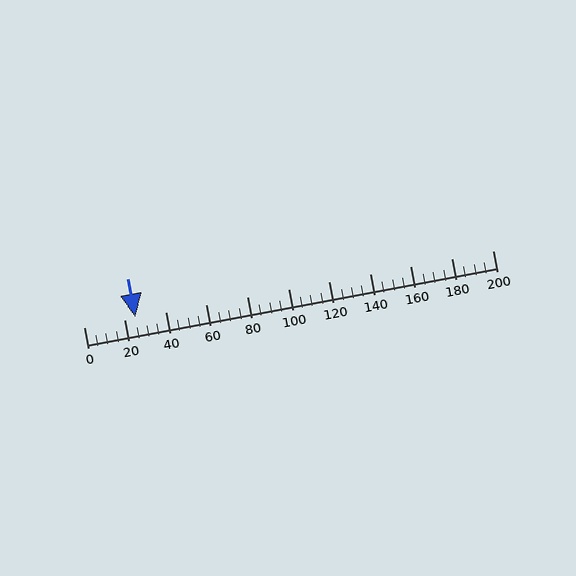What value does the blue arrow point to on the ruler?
The blue arrow points to approximately 25.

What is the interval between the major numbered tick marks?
The major tick marks are spaced 20 units apart.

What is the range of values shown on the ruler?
The ruler shows values from 0 to 200.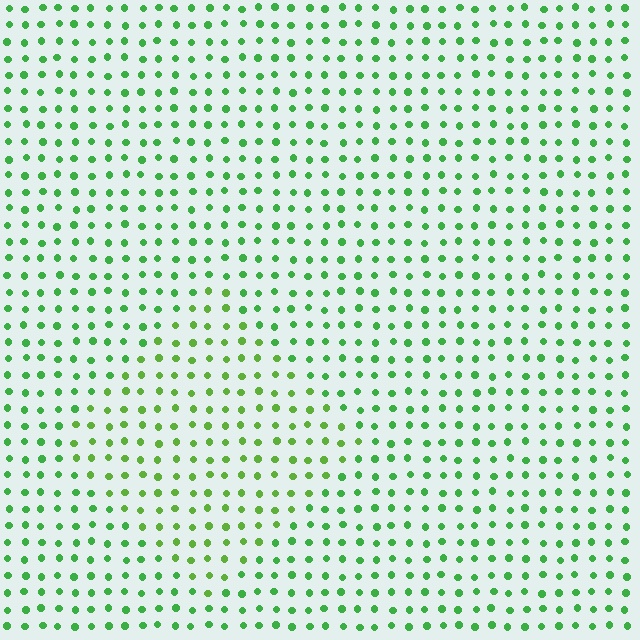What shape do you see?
I see a diamond.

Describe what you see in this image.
The image is filled with small green elements in a uniform arrangement. A diamond-shaped region is visible where the elements are tinted to a slightly different hue, forming a subtle color boundary.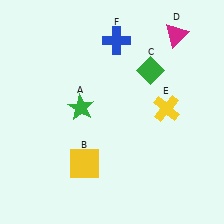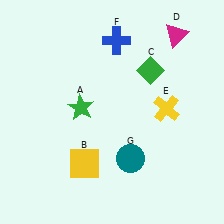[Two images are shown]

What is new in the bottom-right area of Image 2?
A teal circle (G) was added in the bottom-right area of Image 2.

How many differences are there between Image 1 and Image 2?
There is 1 difference between the two images.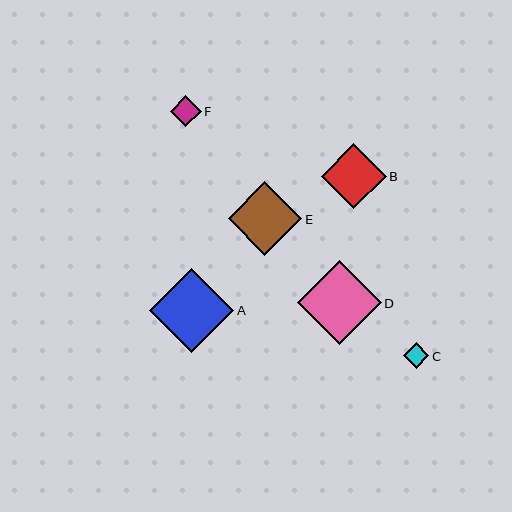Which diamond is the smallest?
Diamond C is the smallest with a size of approximately 26 pixels.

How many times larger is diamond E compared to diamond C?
Diamond E is approximately 2.9 times the size of diamond C.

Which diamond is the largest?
Diamond A is the largest with a size of approximately 84 pixels.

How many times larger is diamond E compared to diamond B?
Diamond E is approximately 1.1 times the size of diamond B.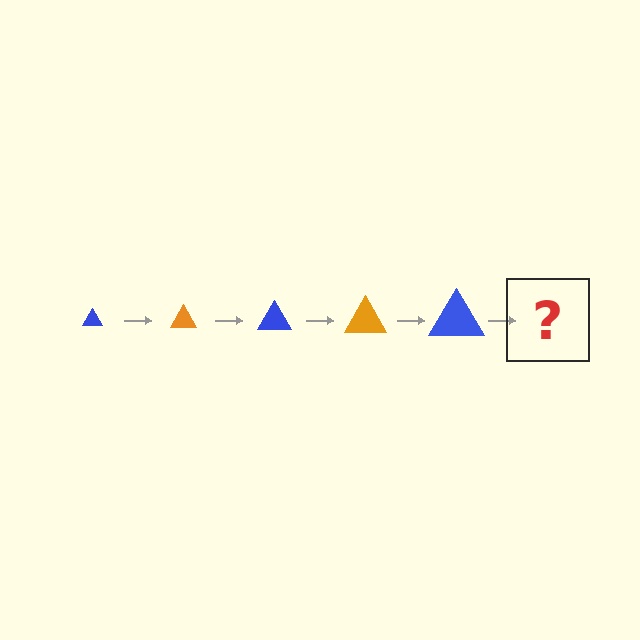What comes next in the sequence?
The next element should be an orange triangle, larger than the previous one.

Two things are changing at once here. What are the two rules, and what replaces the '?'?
The two rules are that the triangle grows larger each step and the color cycles through blue and orange. The '?' should be an orange triangle, larger than the previous one.